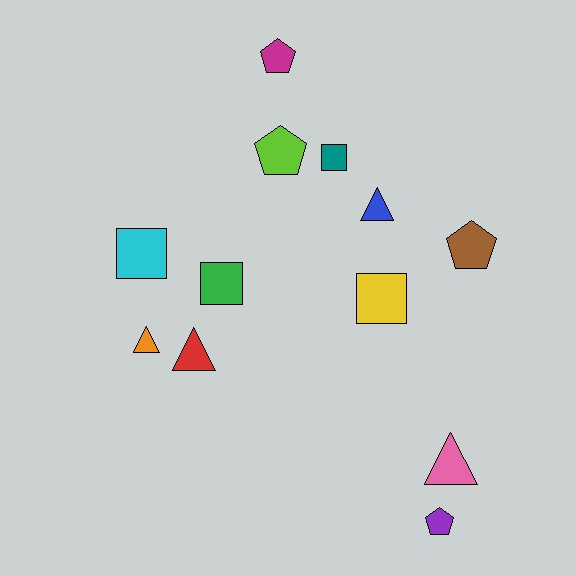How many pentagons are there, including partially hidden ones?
There are 4 pentagons.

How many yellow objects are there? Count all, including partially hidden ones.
There is 1 yellow object.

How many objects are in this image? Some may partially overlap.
There are 12 objects.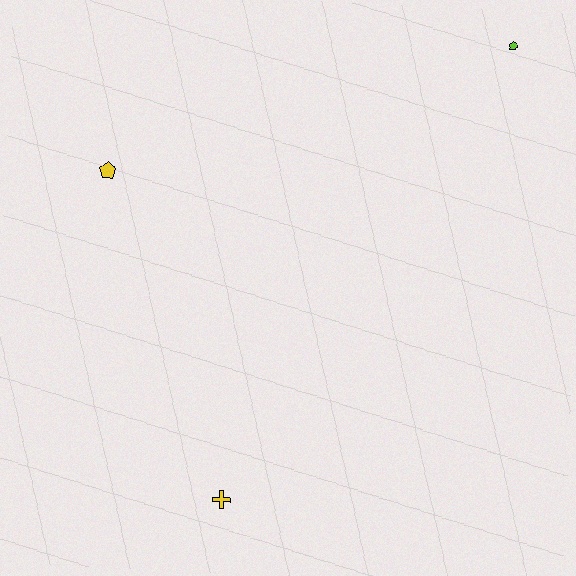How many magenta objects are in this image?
There are no magenta objects.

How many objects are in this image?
There are 3 objects.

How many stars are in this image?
There are no stars.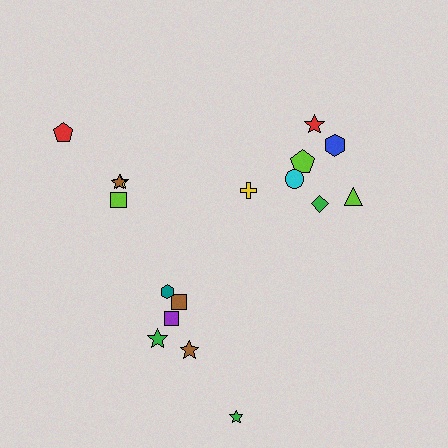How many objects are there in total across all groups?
There are 17 objects.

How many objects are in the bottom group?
There are 6 objects.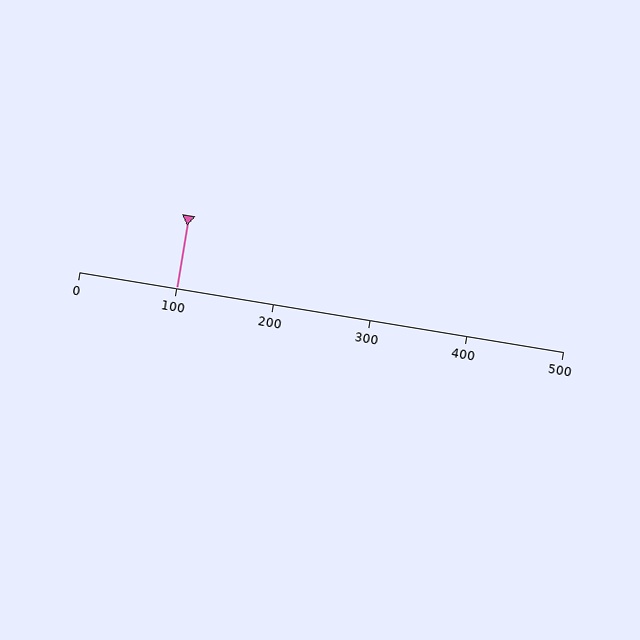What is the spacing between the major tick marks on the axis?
The major ticks are spaced 100 apart.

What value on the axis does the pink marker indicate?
The marker indicates approximately 100.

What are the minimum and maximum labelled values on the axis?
The axis runs from 0 to 500.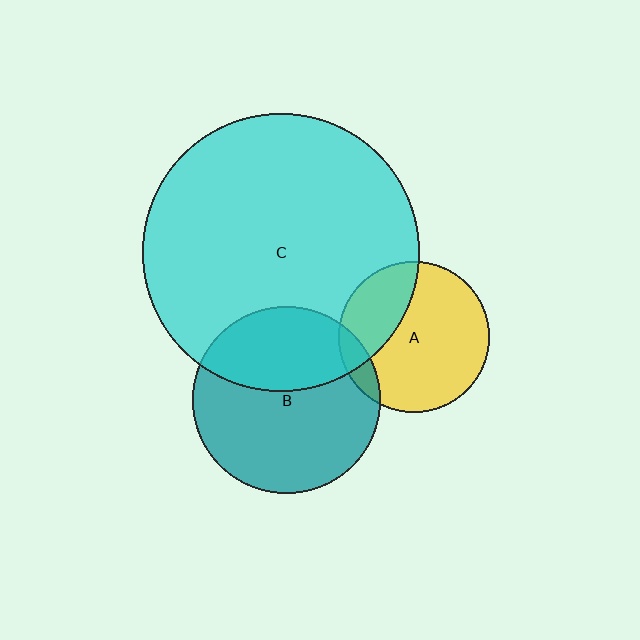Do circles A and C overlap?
Yes.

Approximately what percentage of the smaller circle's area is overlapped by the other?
Approximately 30%.